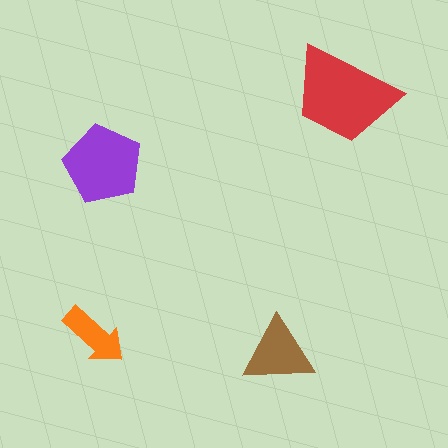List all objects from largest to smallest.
The red trapezoid, the purple pentagon, the brown triangle, the orange arrow.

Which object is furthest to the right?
The red trapezoid is rightmost.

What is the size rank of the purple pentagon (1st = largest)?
2nd.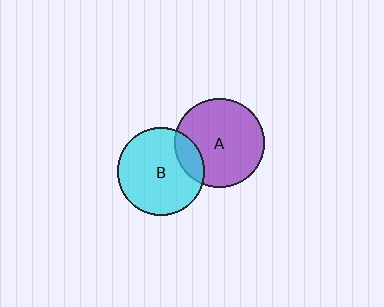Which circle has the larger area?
Circle A (purple).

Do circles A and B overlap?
Yes.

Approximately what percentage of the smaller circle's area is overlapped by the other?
Approximately 15%.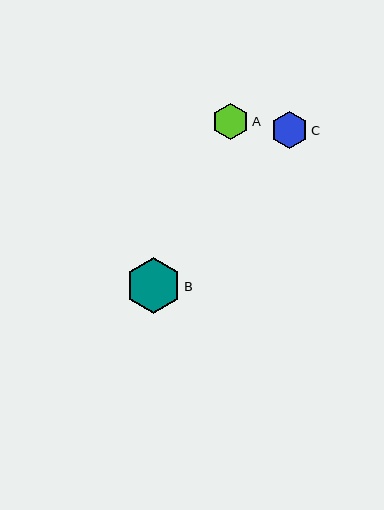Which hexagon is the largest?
Hexagon B is the largest with a size of approximately 56 pixels.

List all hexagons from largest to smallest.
From largest to smallest: B, C, A.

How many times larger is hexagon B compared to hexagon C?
Hexagon B is approximately 1.5 times the size of hexagon C.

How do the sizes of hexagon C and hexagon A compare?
Hexagon C and hexagon A are approximately the same size.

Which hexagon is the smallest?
Hexagon A is the smallest with a size of approximately 36 pixels.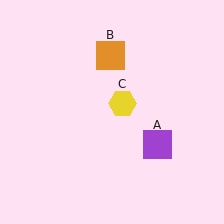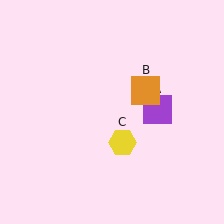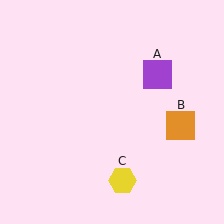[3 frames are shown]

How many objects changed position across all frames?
3 objects changed position: purple square (object A), orange square (object B), yellow hexagon (object C).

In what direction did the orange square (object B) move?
The orange square (object B) moved down and to the right.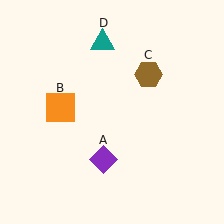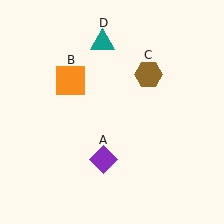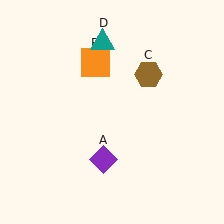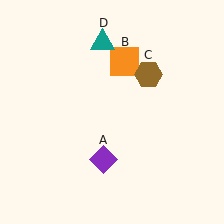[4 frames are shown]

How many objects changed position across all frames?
1 object changed position: orange square (object B).